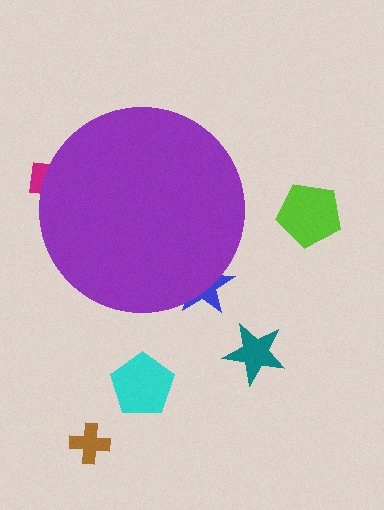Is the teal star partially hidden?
No, the teal star is fully visible.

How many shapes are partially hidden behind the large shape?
2 shapes are partially hidden.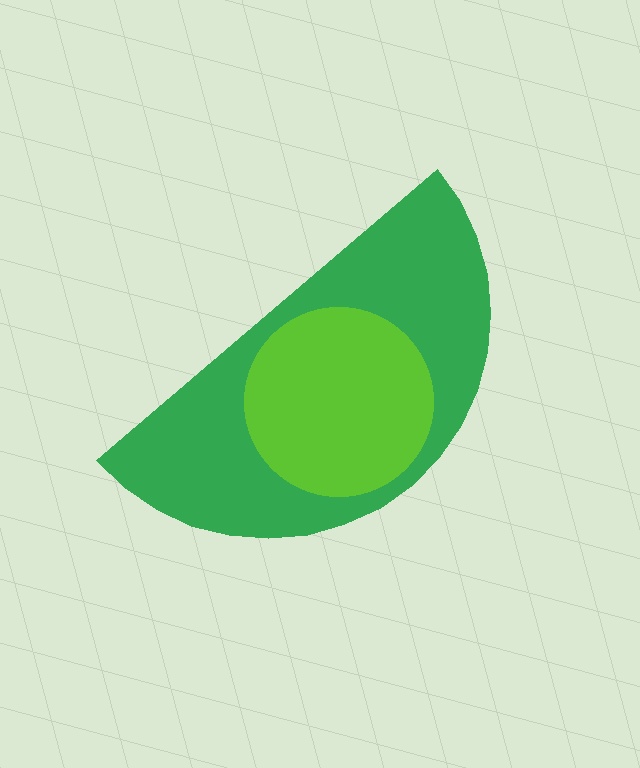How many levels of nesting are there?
2.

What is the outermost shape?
The green semicircle.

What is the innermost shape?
The lime circle.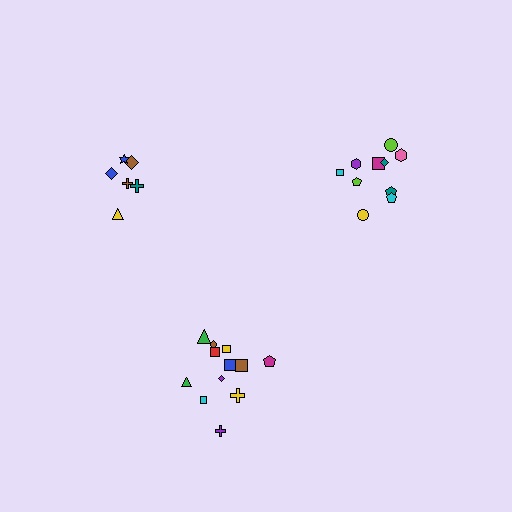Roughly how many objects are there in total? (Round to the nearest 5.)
Roughly 30 objects in total.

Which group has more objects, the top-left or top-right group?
The top-right group.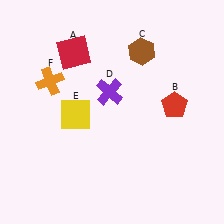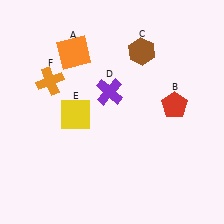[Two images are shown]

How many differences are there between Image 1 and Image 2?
There is 1 difference between the two images.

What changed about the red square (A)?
In Image 1, A is red. In Image 2, it changed to orange.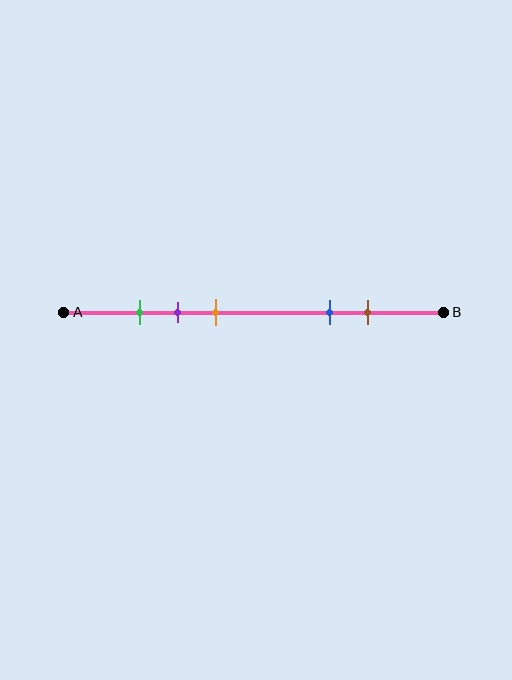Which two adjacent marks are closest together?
The green and purple marks are the closest adjacent pair.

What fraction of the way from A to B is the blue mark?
The blue mark is approximately 70% (0.7) of the way from A to B.